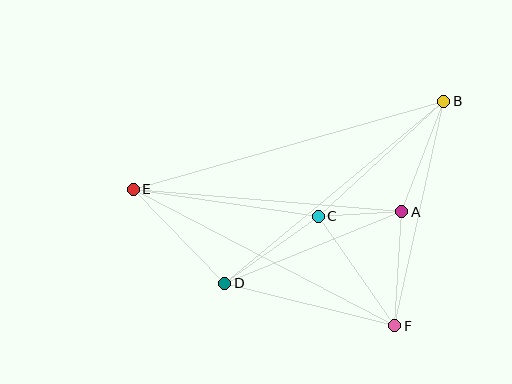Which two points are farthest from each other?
Points B and E are farthest from each other.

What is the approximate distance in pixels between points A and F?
The distance between A and F is approximately 115 pixels.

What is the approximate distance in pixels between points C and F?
The distance between C and F is approximately 134 pixels.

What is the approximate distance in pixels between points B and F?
The distance between B and F is approximately 230 pixels.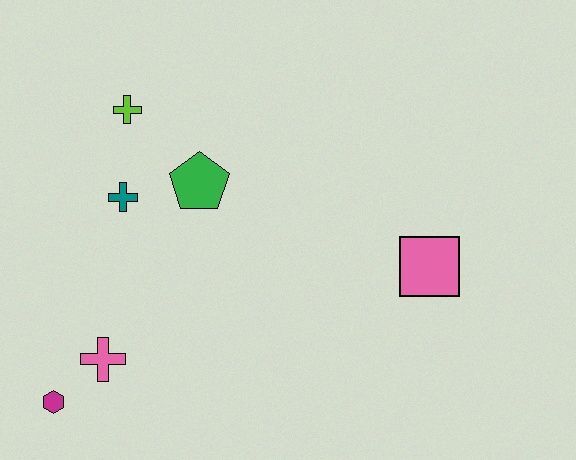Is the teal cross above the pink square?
Yes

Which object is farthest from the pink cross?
The pink square is farthest from the pink cross.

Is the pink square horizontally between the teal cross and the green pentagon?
No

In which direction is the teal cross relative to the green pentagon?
The teal cross is to the left of the green pentagon.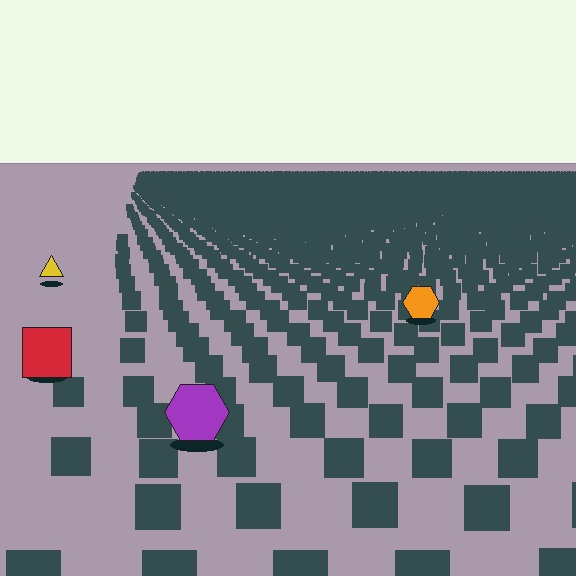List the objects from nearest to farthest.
From nearest to farthest: the purple hexagon, the red square, the orange hexagon, the yellow triangle.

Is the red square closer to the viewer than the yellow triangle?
Yes. The red square is closer — you can tell from the texture gradient: the ground texture is coarser near it.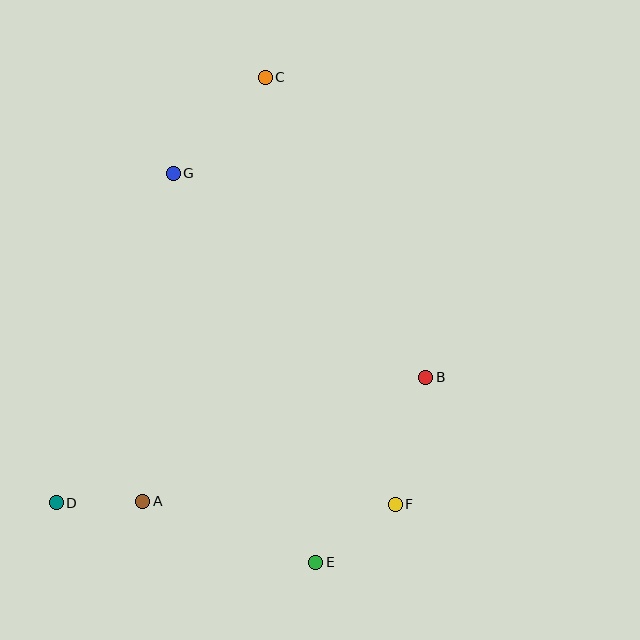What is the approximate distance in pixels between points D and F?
The distance between D and F is approximately 339 pixels.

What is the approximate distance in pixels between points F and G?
The distance between F and G is approximately 398 pixels.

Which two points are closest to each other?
Points A and D are closest to each other.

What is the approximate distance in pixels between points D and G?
The distance between D and G is approximately 350 pixels.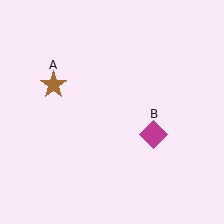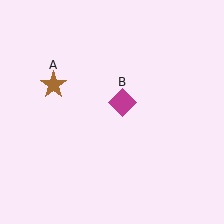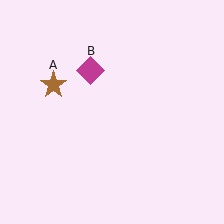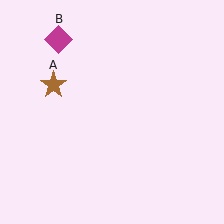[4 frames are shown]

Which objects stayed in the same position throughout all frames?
Brown star (object A) remained stationary.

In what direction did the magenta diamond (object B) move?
The magenta diamond (object B) moved up and to the left.